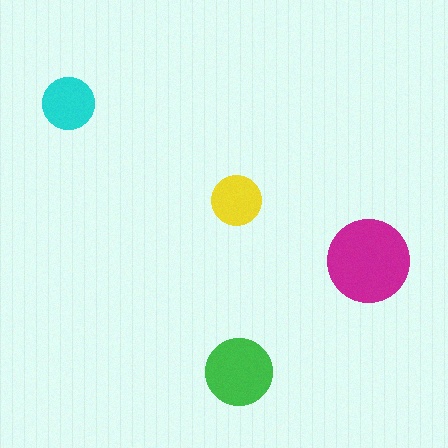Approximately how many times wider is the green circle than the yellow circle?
About 1.5 times wider.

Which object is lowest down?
The green circle is bottommost.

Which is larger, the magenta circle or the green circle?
The magenta one.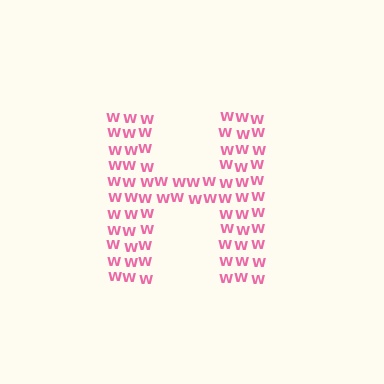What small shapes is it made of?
It is made of small letter W's.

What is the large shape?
The large shape is the letter H.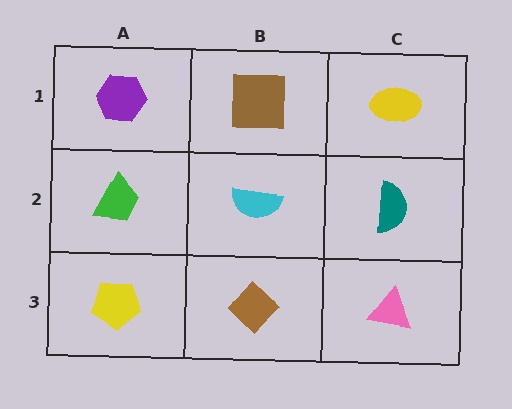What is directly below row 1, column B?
A cyan semicircle.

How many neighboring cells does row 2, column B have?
4.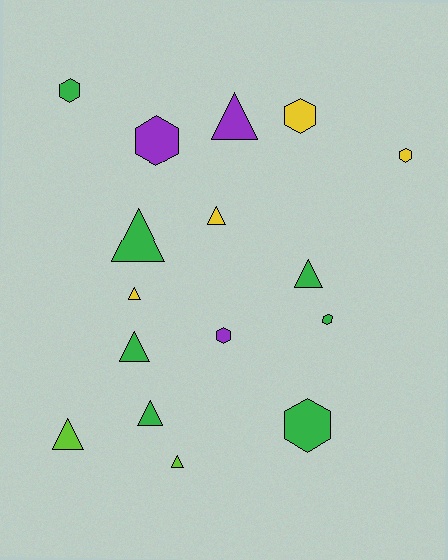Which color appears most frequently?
Green, with 7 objects.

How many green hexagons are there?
There are 3 green hexagons.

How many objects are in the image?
There are 16 objects.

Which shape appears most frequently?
Triangle, with 9 objects.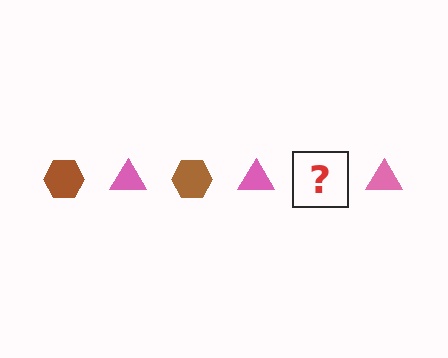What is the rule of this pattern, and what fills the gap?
The rule is that the pattern alternates between brown hexagon and pink triangle. The gap should be filled with a brown hexagon.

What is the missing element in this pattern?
The missing element is a brown hexagon.